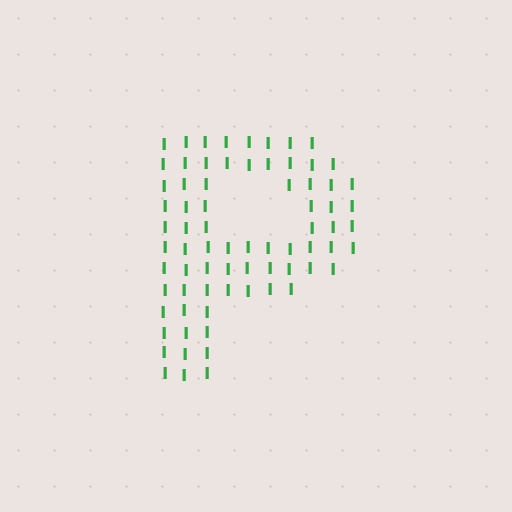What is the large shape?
The large shape is the letter P.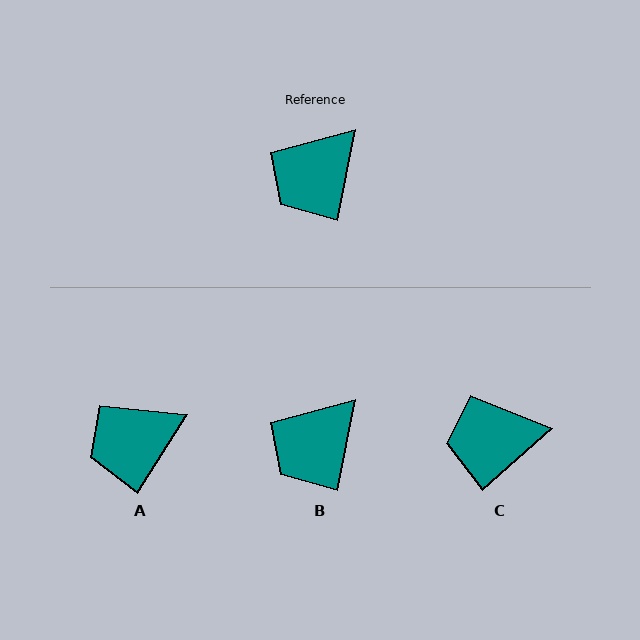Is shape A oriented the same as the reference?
No, it is off by about 21 degrees.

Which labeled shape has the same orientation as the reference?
B.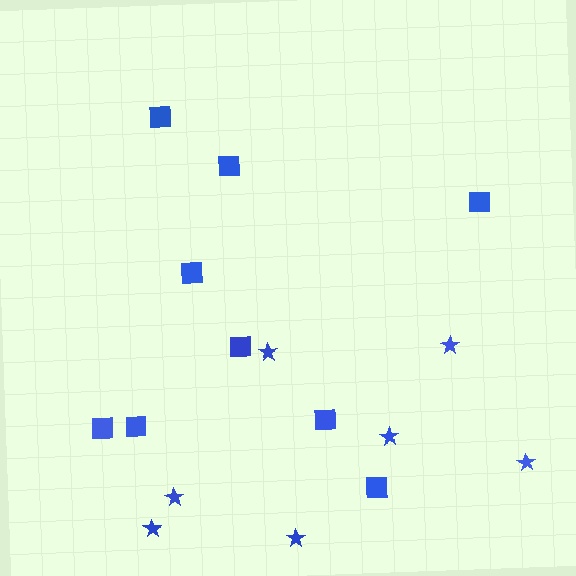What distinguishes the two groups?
There are 2 groups: one group of squares (9) and one group of stars (7).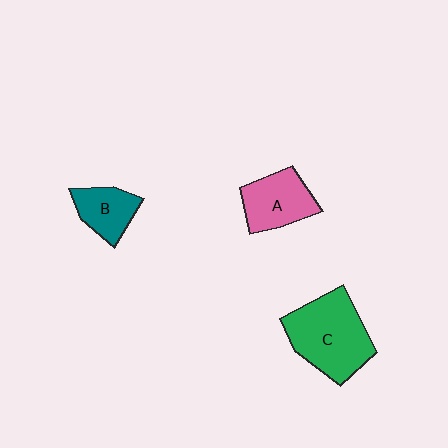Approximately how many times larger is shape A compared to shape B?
Approximately 1.3 times.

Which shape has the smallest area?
Shape B (teal).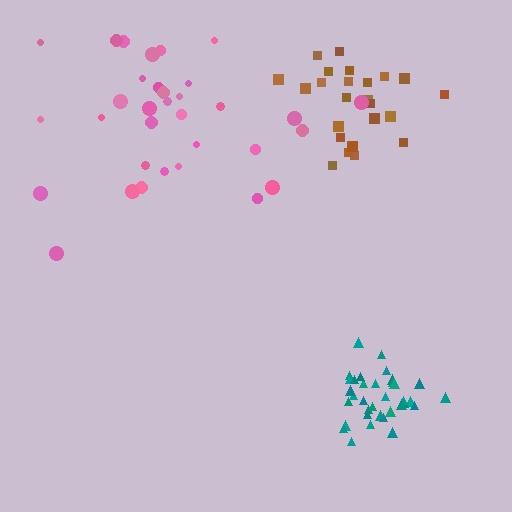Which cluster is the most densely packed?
Teal.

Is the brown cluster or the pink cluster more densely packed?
Brown.